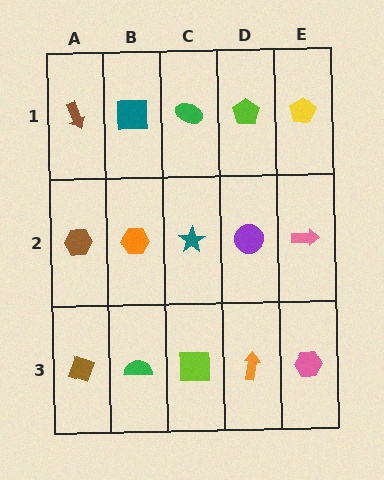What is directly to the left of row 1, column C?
A teal square.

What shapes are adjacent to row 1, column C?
A teal star (row 2, column C), a teal square (row 1, column B), a lime pentagon (row 1, column D).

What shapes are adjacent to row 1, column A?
A brown hexagon (row 2, column A), a teal square (row 1, column B).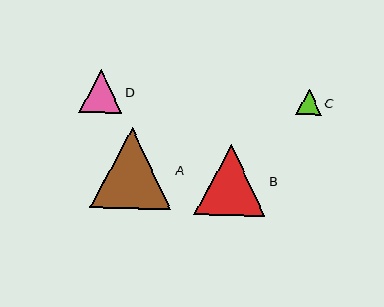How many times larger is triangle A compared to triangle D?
Triangle A is approximately 1.9 times the size of triangle D.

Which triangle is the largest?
Triangle A is the largest with a size of approximately 81 pixels.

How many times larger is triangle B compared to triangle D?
Triangle B is approximately 1.7 times the size of triangle D.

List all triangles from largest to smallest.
From largest to smallest: A, B, D, C.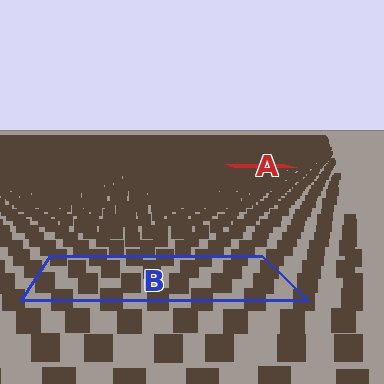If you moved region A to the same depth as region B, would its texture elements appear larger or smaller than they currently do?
They would appear larger. At a closer depth, the same texture elements are projected at a bigger on-screen size.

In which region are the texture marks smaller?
The texture marks are smaller in region A, because it is farther away.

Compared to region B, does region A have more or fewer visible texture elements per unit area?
Region A has more texture elements per unit area — they are packed more densely because it is farther away.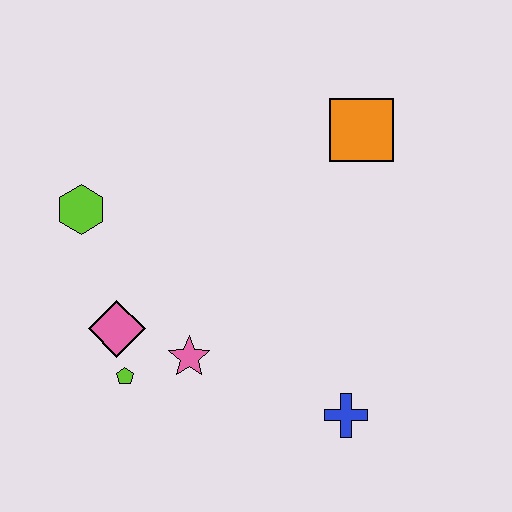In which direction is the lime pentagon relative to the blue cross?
The lime pentagon is to the left of the blue cross.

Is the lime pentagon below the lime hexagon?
Yes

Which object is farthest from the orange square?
The lime pentagon is farthest from the orange square.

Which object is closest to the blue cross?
The pink star is closest to the blue cross.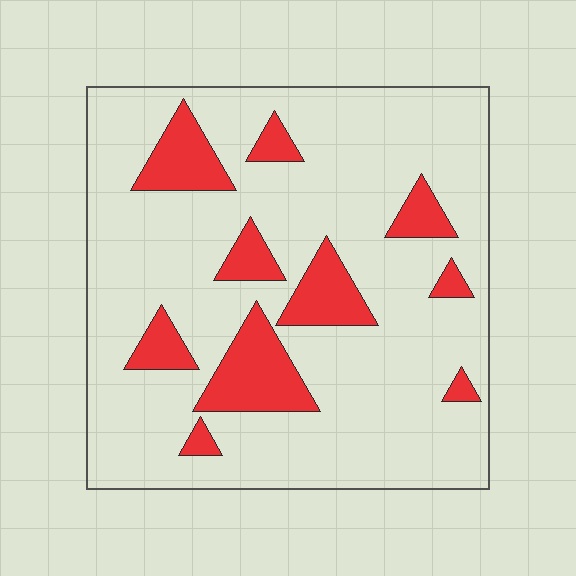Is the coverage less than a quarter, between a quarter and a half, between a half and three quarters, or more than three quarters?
Less than a quarter.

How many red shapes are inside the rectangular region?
10.